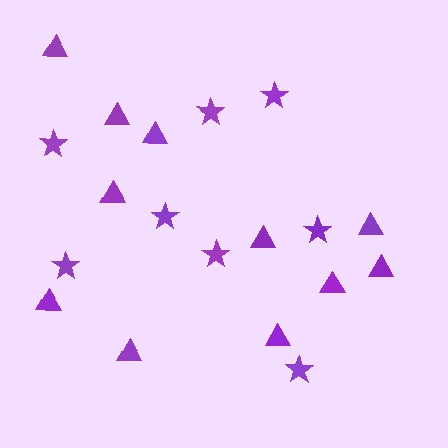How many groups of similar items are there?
There are 2 groups: one group of triangles (11) and one group of stars (8).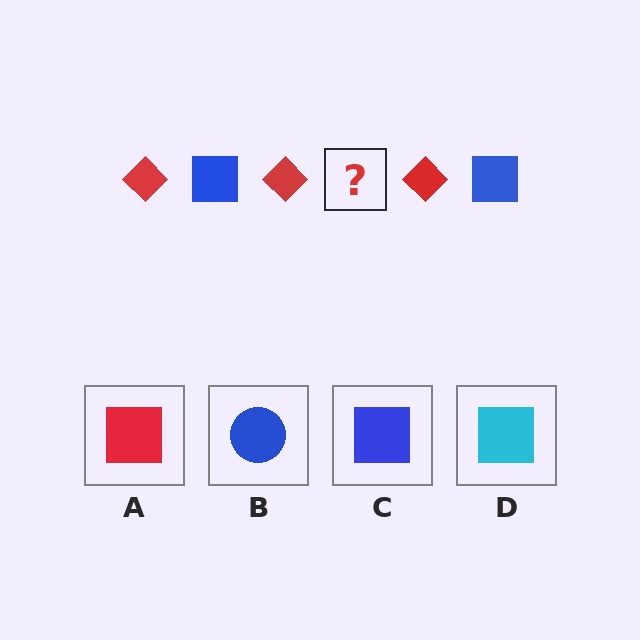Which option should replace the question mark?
Option C.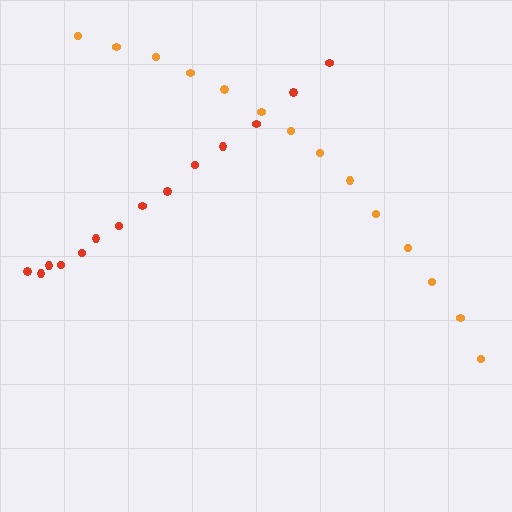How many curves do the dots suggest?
There are 2 distinct paths.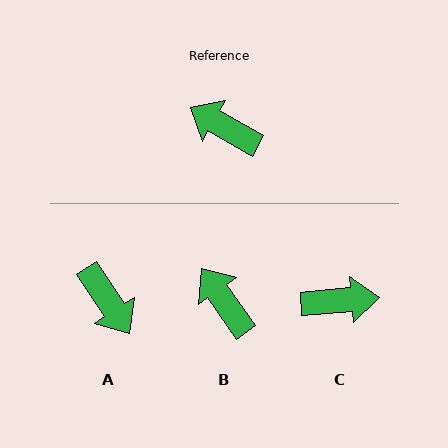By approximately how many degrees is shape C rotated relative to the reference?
Approximately 145 degrees clockwise.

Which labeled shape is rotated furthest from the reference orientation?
A, about 153 degrees away.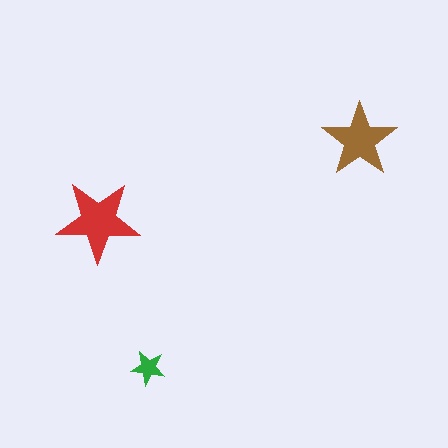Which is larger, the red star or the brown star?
The red one.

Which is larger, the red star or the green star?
The red one.